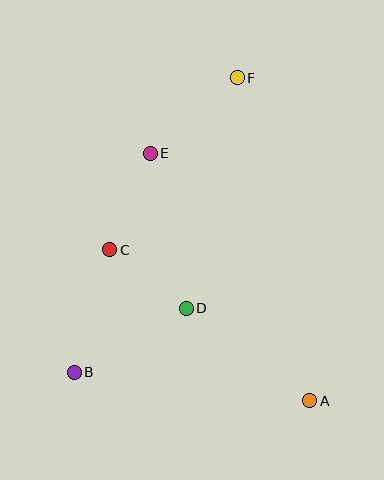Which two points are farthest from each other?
Points B and F are farthest from each other.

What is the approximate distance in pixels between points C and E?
The distance between C and E is approximately 105 pixels.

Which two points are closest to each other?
Points C and D are closest to each other.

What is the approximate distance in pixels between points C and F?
The distance between C and F is approximately 214 pixels.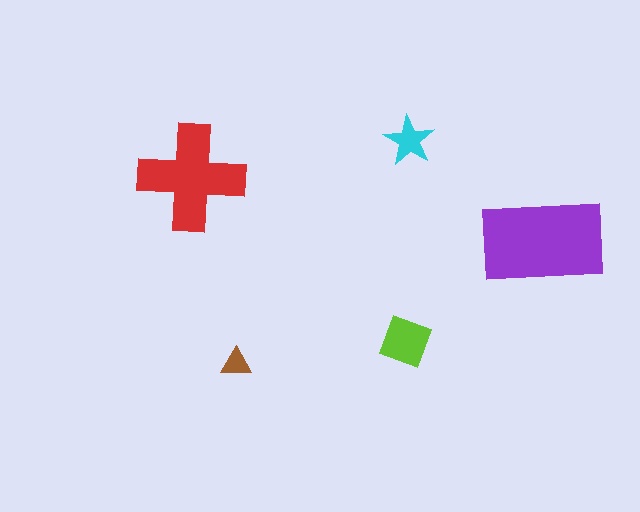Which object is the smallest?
The brown triangle.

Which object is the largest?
The purple rectangle.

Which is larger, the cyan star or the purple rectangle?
The purple rectangle.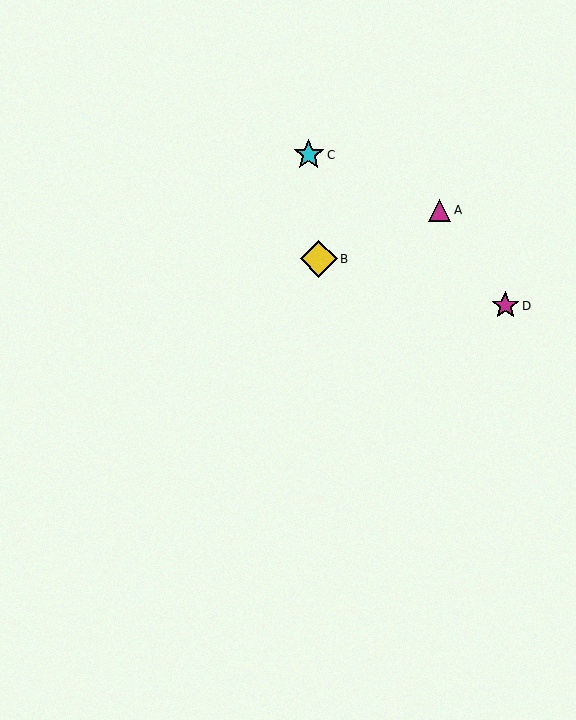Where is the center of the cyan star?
The center of the cyan star is at (309, 155).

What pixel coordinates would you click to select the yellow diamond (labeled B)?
Click at (319, 259) to select the yellow diamond B.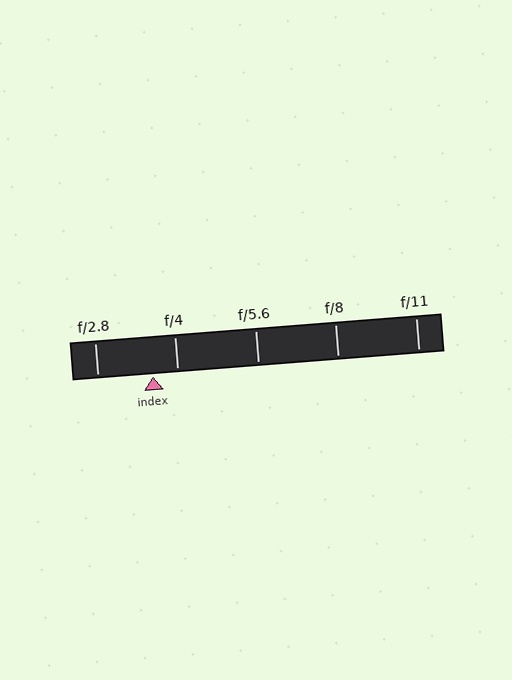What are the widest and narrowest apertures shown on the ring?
The widest aperture shown is f/2.8 and the narrowest is f/11.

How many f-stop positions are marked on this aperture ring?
There are 5 f-stop positions marked.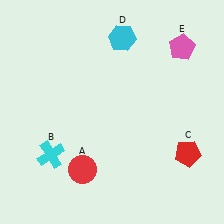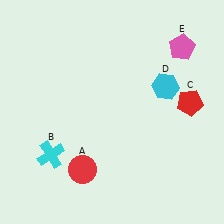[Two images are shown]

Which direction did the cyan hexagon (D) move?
The cyan hexagon (D) moved down.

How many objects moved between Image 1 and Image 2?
2 objects moved between the two images.